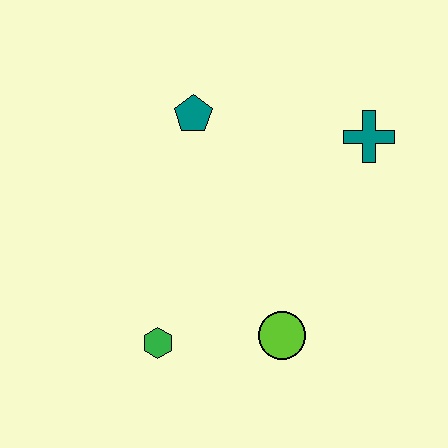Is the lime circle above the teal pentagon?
No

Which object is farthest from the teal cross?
The green hexagon is farthest from the teal cross.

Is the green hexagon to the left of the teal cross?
Yes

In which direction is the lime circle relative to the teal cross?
The lime circle is below the teal cross.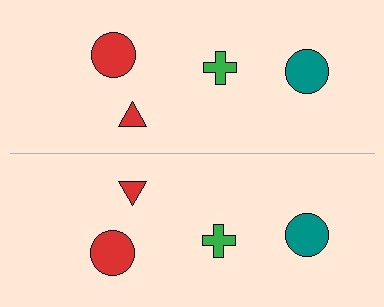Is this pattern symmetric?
Yes, this pattern has bilateral (reflection) symmetry.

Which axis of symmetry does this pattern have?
The pattern has a horizontal axis of symmetry running through the center of the image.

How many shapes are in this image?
There are 8 shapes in this image.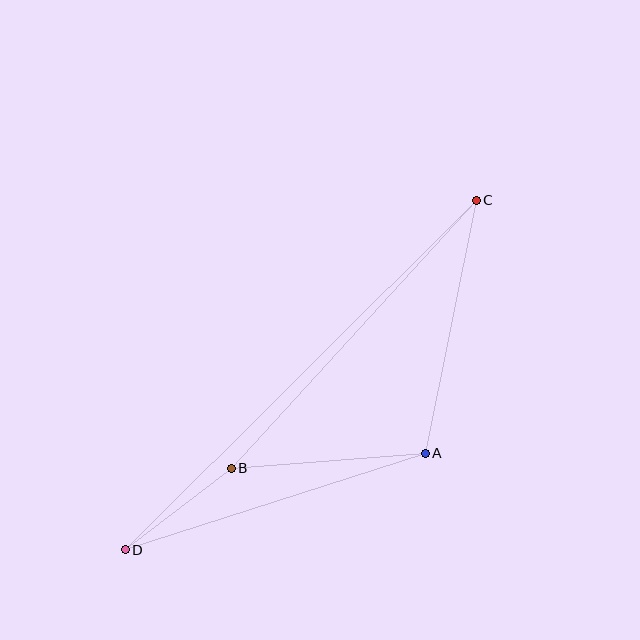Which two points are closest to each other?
Points B and D are closest to each other.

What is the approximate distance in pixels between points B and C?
The distance between B and C is approximately 363 pixels.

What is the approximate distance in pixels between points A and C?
The distance between A and C is approximately 258 pixels.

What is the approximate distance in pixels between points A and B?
The distance between A and B is approximately 195 pixels.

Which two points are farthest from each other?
Points C and D are farthest from each other.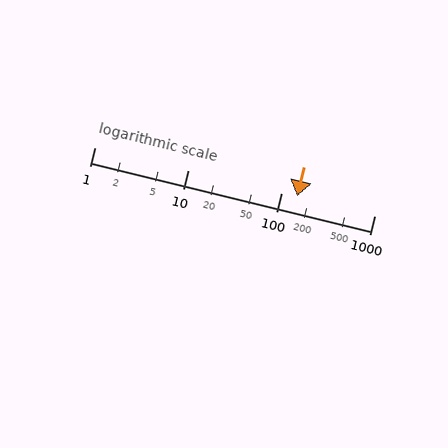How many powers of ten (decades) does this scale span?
The scale spans 3 decades, from 1 to 1000.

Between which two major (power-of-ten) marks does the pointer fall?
The pointer is between 100 and 1000.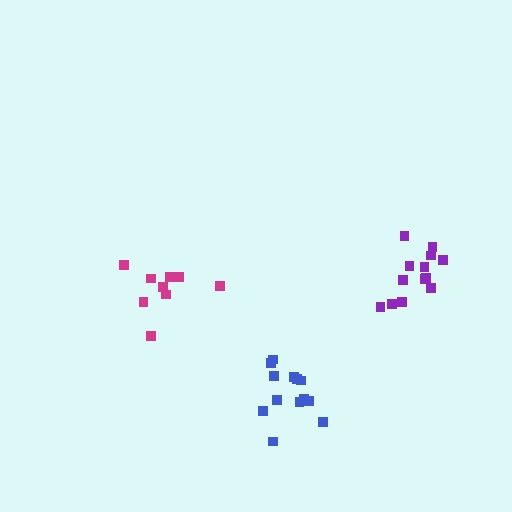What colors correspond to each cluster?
The clusters are colored: purple, magenta, blue.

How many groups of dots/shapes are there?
There are 3 groups.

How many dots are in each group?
Group 1: 13 dots, Group 2: 9 dots, Group 3: 13 dots (35 total).